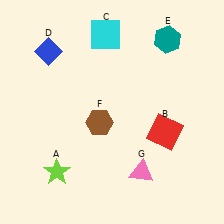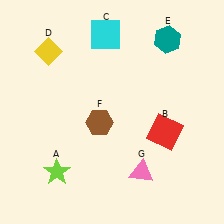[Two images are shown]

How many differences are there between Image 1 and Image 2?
There is 1 difference between the two images.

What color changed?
The diamond (D) changed from blue in Image 1 to yellow in Image 2.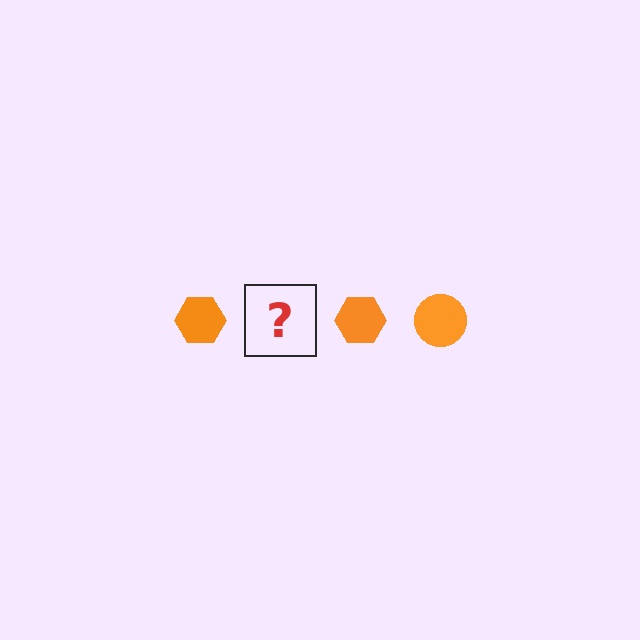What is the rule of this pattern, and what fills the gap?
The rule is that the pattern cycles through hexagon, circle shapes in orange. The gap should be filled with an orange circle.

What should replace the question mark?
The question mark should be replaced with an orange circle.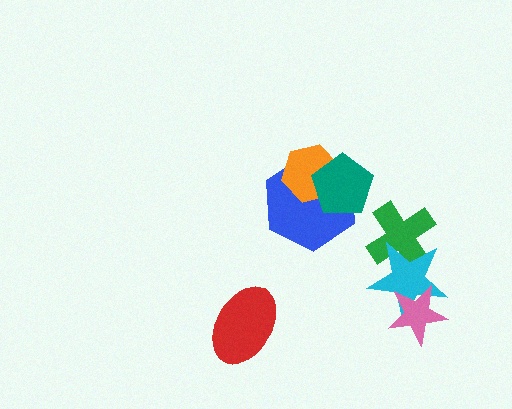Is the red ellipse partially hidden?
No, no other shape covers it.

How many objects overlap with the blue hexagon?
2 objects overlap with the blue hexagon.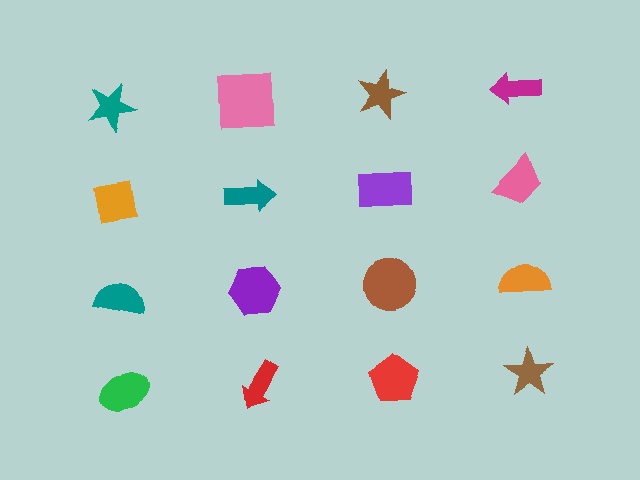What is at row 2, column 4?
A pink trapezoid.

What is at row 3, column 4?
An orange semicircle.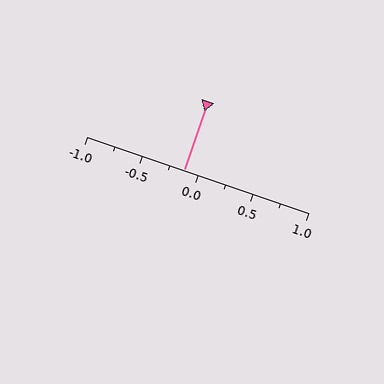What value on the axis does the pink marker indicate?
The marker indicates approximately -0.12.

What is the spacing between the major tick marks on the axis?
The major ticks are spaced 0.5 apart.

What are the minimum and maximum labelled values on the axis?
The axis runs from -1.0 to 1.0.